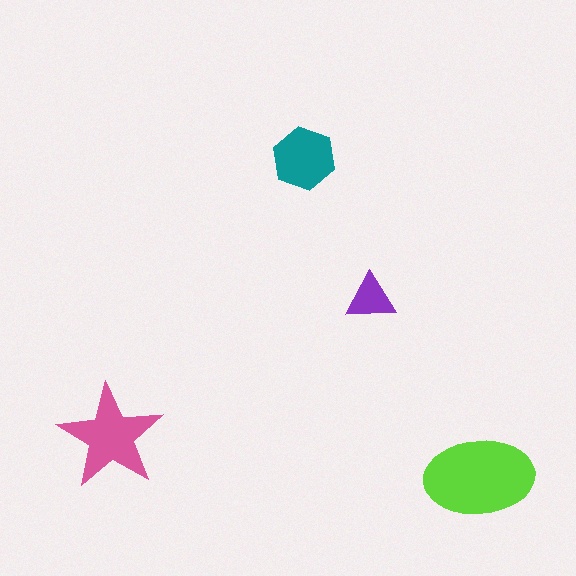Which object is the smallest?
The purple triangle.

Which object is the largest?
The lime ellipse.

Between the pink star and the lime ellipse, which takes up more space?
The lime ellipse.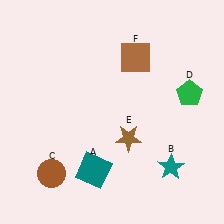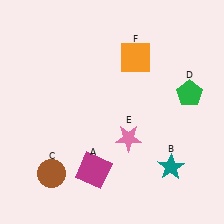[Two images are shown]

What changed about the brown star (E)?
In Image 1, E is brown. In Image 2, it changed to pink.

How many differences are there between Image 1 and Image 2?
There are 3 differences between the two images.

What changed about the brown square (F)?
In Image 1, F is brown. In Image 2, it changed to orange.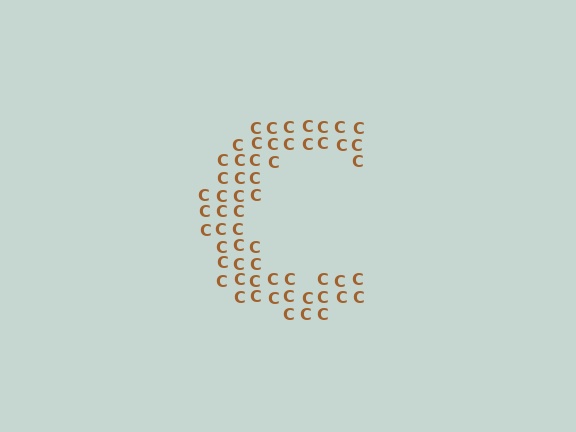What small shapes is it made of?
It is made of small letter C's.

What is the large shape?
The large shape is the letter C.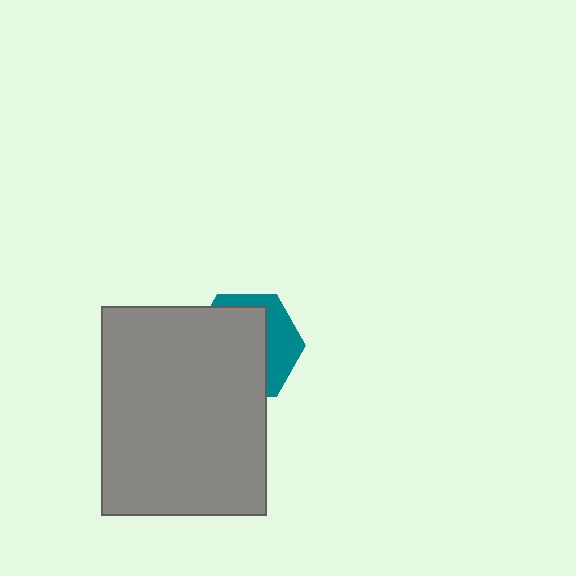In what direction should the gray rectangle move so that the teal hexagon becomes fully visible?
The gray rectangle should move toward the lower-left. That is the shortest direction to clear the overlap and leave the teal hexagon fully visible.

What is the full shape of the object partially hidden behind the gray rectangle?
The partially hidden object is a teal hexagon.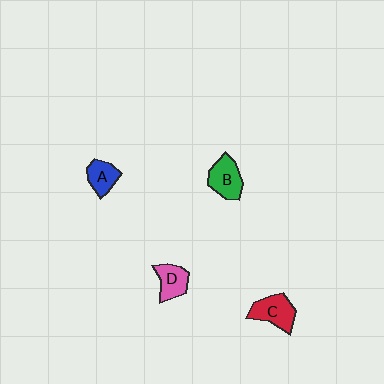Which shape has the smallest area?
Shape A (blue).